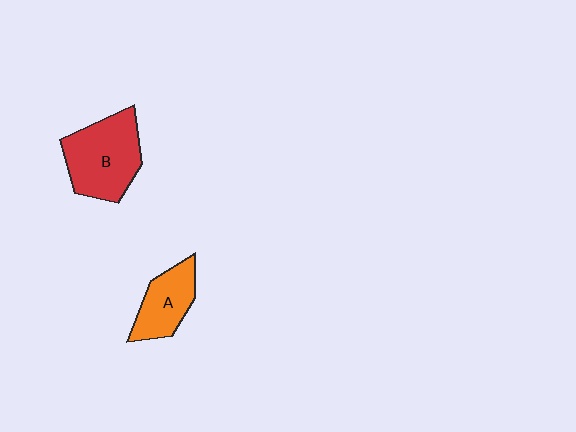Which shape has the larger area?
Shape B (red).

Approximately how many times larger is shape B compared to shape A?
Approximately 1.6 times.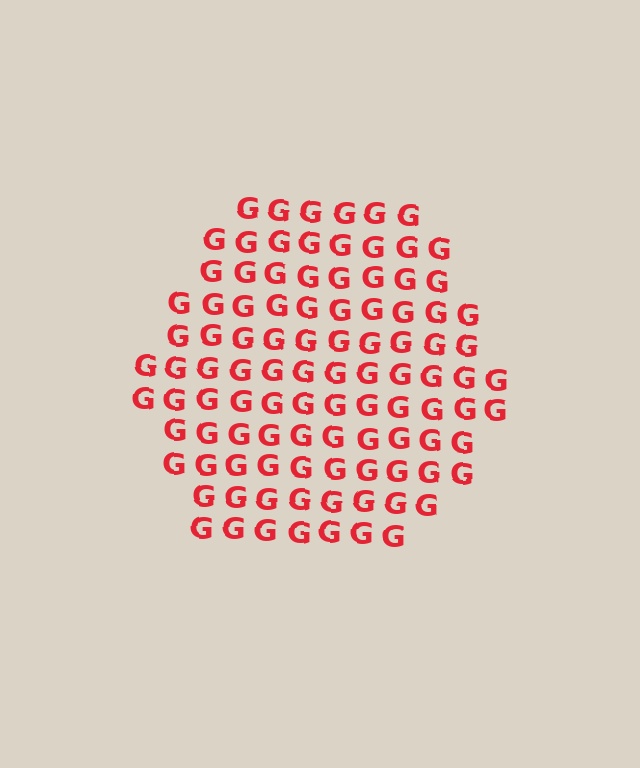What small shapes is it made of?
It is made of small letter G's.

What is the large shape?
The large shape is a hexagon.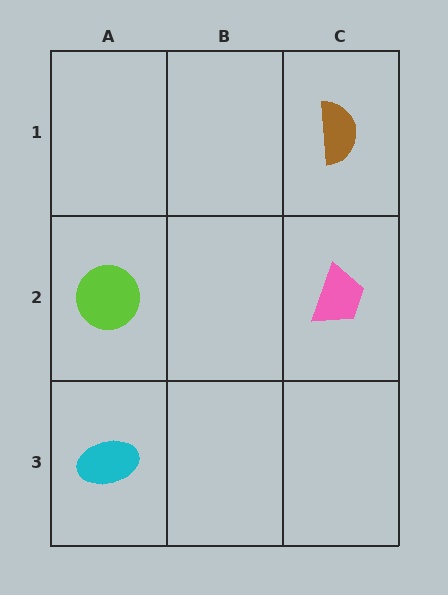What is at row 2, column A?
A lime circle.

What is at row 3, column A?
A cyan ellipse.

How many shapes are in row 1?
1 shape.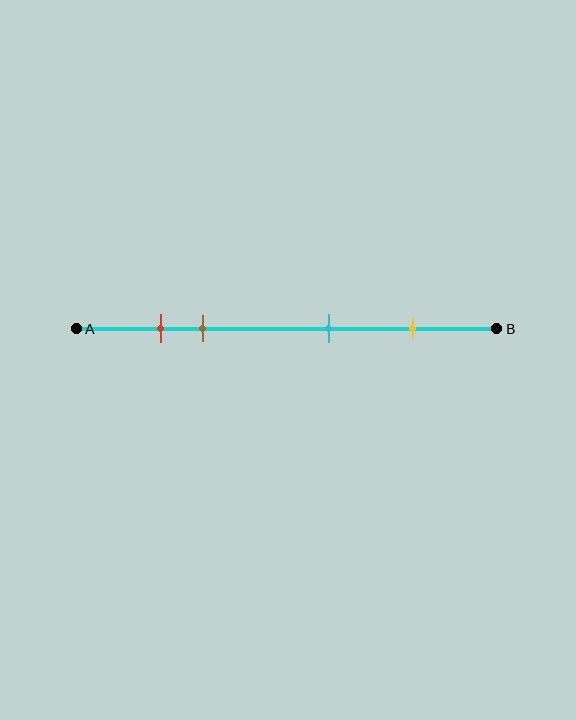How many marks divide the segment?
There are 4 marks dividing the segment.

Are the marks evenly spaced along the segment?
No, the marks are not evenly spaced.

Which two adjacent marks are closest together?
The red and brown marks are the closest adjacent pair.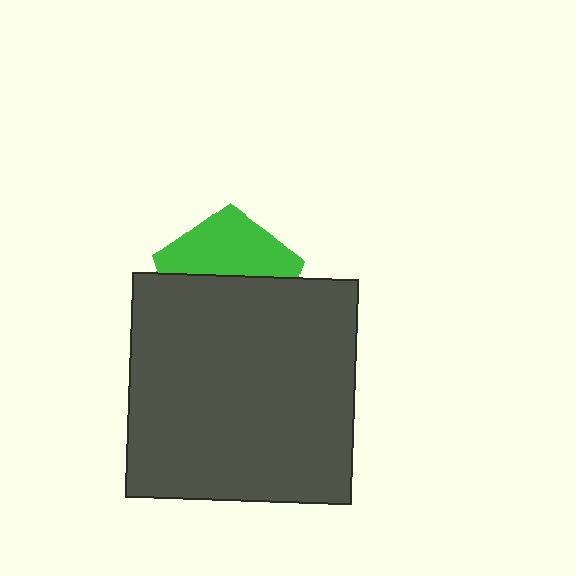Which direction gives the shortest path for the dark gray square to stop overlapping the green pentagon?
Moving down gives the shortest separation.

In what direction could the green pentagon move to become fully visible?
The green pentagon could move up. That would shift it out from behind the dark gray square entirely.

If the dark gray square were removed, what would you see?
You would see the complete green pentagon.